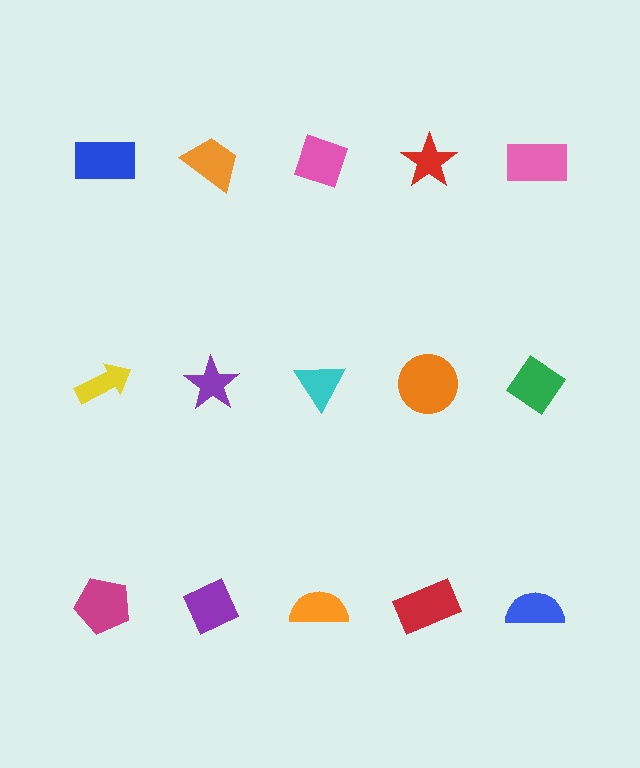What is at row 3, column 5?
A blue semicircle.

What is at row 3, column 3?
An orange semicircle.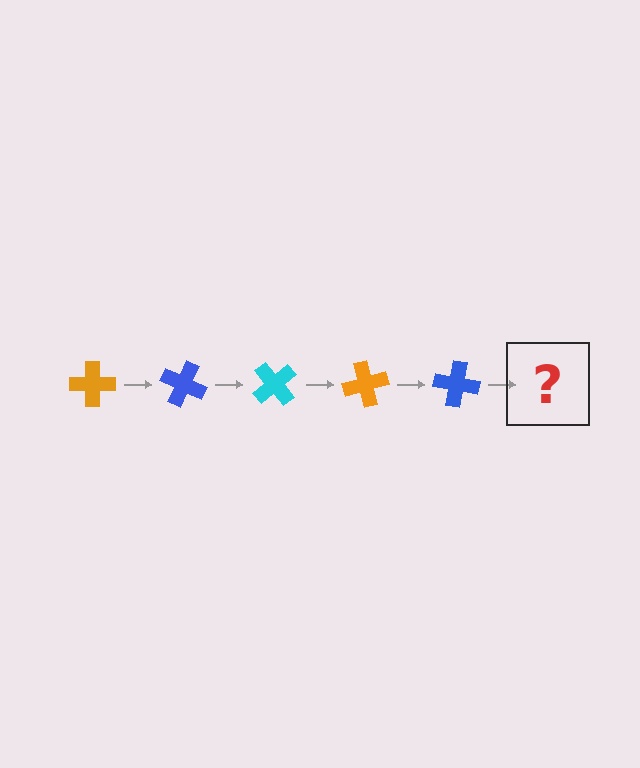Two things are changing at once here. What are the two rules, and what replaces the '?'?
The two rules are that it rotates 25 degrees each step and the color cycles through orange, blue, and cyan. The '?' should be a cyan cross, rotated 125 degrees from the start.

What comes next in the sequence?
The next element should be a cyan cross, rotated 125 degrees from the start.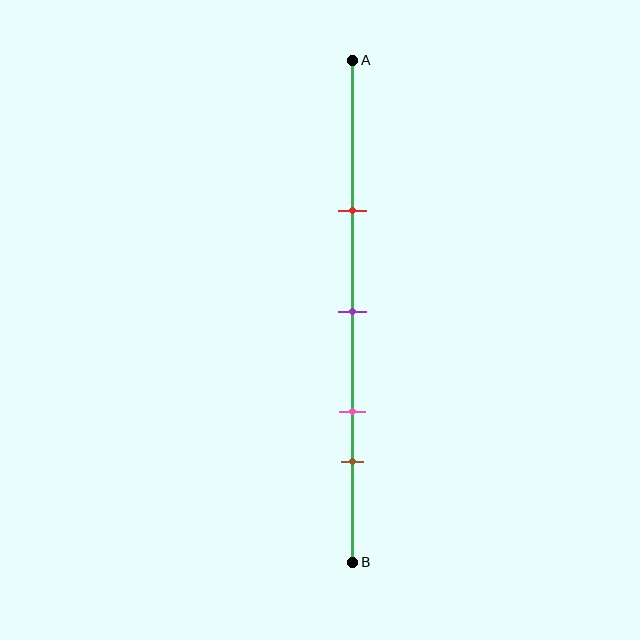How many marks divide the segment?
There are 4 marks dividing the segment.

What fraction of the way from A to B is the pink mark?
The pink mark is approximately 70% (0.7) of the way from A to B.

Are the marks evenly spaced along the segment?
No, the marks are not evenly spaced.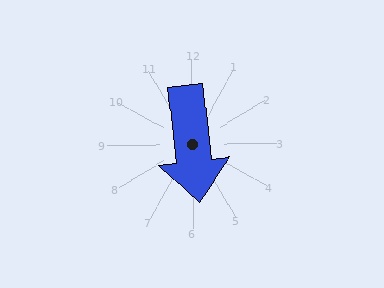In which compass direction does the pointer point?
South.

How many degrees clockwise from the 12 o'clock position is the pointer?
Approximately 174 degrees.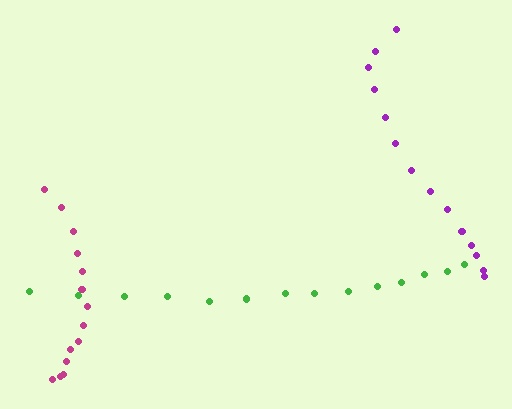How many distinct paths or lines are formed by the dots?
There are 3 distinct paths.